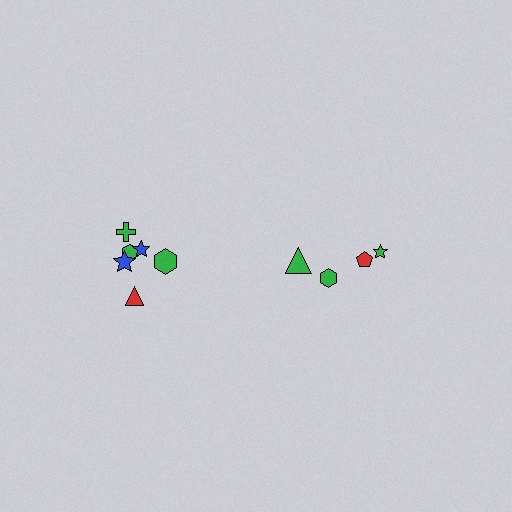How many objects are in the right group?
There are 4 objects.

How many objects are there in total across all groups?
There are 10 objects.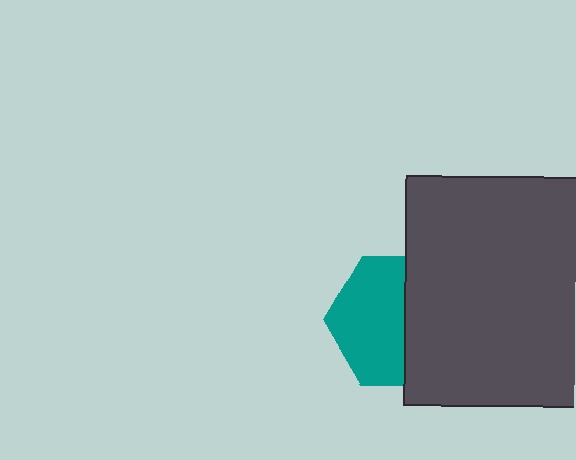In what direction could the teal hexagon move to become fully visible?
The teal hexagon could move left. That would shift it out from behind the dark gray rectangle entirely.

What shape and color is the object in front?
The object in front is a dark gray rectangle.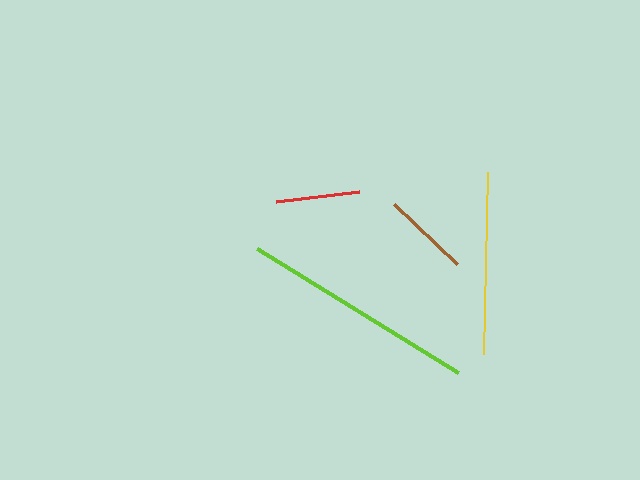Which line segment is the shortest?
The red line is the shortest at approximately 83 pixels.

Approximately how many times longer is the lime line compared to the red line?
The lime line is approximately 2.8 times the length of the red line.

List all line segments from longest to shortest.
From longest to shortest: lime, yellow, brown, red.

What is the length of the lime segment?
The lime segment is approximately 236 pixels long.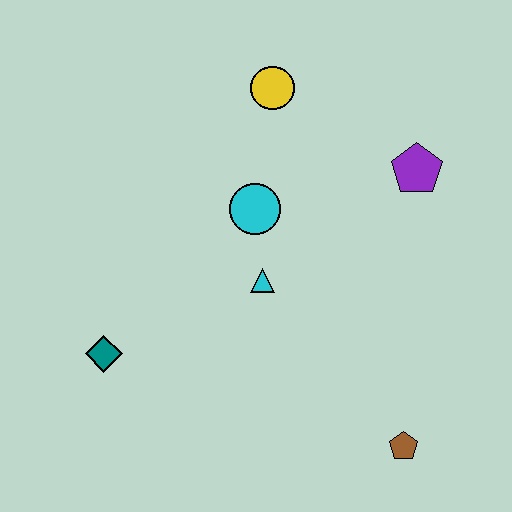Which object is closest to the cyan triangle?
The cyan circle is closest to the cyan triangle.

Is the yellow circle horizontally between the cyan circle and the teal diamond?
No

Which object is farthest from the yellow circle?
The brown pentagon is farthest from the yellow circle.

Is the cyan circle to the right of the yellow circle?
No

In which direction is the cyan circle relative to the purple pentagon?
The cyan circle is to the left of the purple pentagon.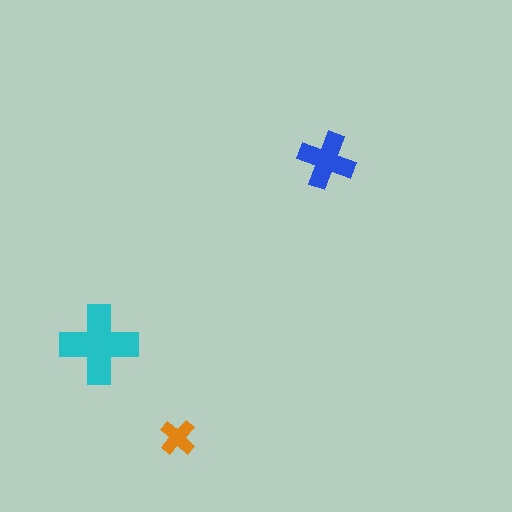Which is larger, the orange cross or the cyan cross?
The cyan one.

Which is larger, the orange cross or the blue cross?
The blue one.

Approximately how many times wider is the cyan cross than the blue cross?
About 1.5 times wider.